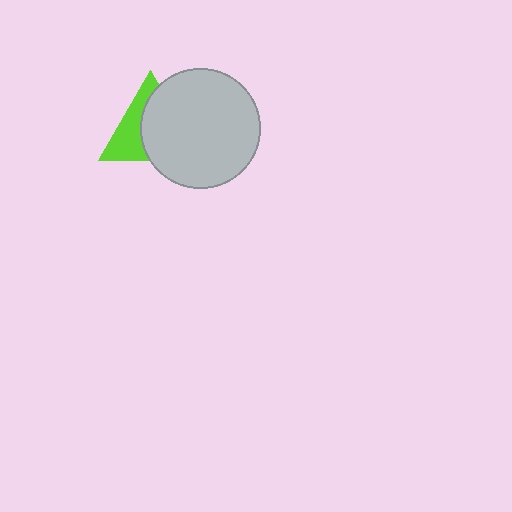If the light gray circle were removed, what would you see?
You would see the complete lime triangle.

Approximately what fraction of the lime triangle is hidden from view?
Roughly 58% of the lime triangle is hidden behind the light gray circle.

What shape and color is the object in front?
The object in front is a light gray circle.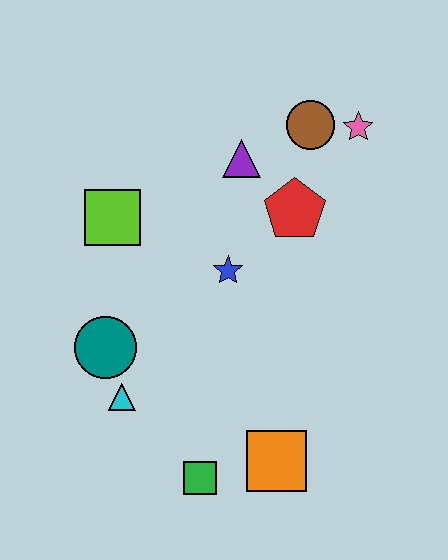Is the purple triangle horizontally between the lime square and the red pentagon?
Yes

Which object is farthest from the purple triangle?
The green square is farthest from the purple triangle.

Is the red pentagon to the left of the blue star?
No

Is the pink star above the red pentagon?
Yes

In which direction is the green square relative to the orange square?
The green square is to the left of the orange square.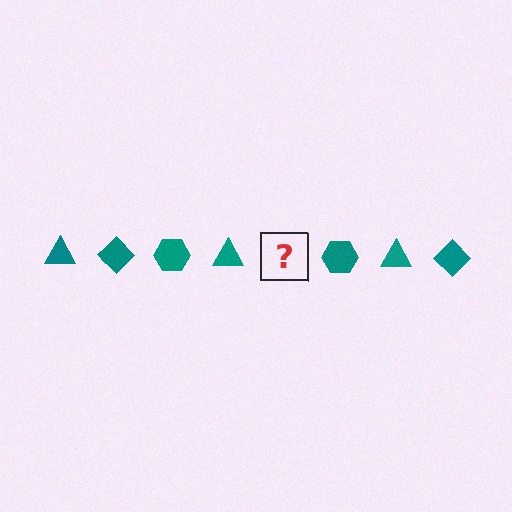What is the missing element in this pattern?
The missing element is a teal diamond.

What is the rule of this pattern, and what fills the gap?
The rule is that the pattern cycles through triangle, diamond, hexagon shapes in teal. The gap should be filled with a teal diamond.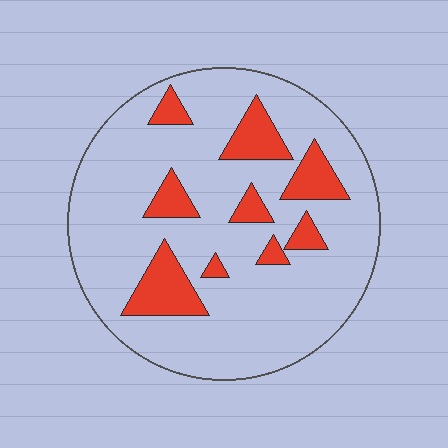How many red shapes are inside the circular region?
9.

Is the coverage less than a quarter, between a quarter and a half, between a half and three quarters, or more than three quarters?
Less than a quarter.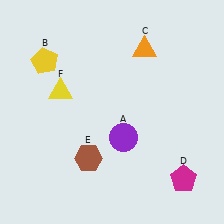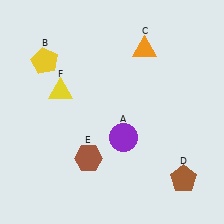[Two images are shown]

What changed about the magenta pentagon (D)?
In Image 1, D is magenta. In Image 2, it changed to brown.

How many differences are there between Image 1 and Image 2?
There is 1 difference between the two images.